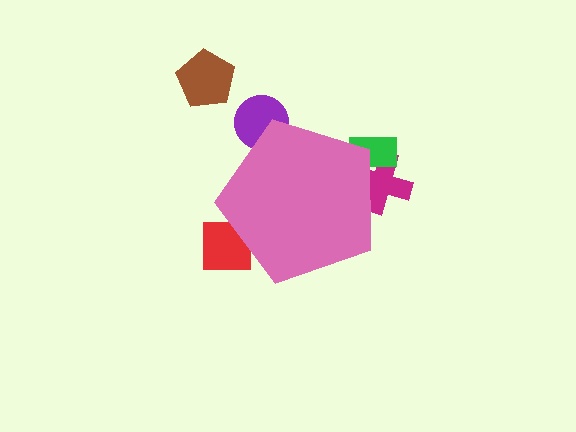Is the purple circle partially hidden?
Yes, the purple circle is partially hidden behind the pink pentagon.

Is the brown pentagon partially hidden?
No, the brown pentagon is fully visible.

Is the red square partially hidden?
Yes, the red square is partially hidden behind the pink pentagon.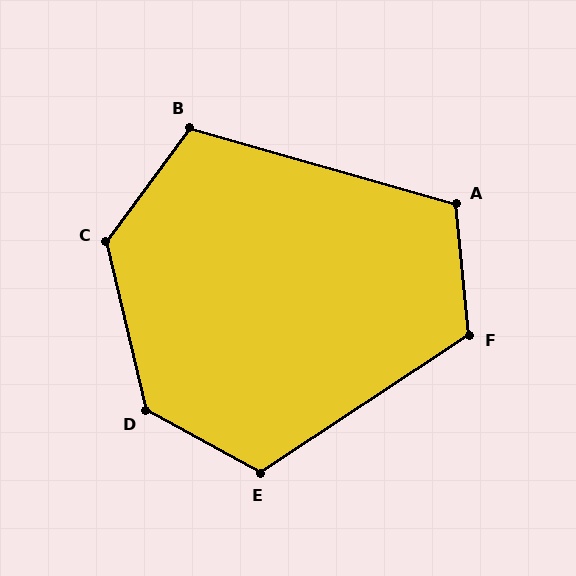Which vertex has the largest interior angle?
D, at approximately 132 degrees.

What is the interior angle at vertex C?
Approximately 130 degrees (obtuse).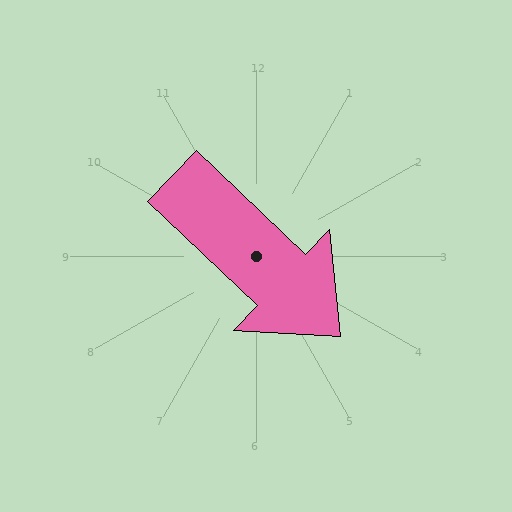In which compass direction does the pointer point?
Southeast.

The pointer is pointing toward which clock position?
Roughly 4 o'clock.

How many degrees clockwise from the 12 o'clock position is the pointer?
Approximately 134 degrees.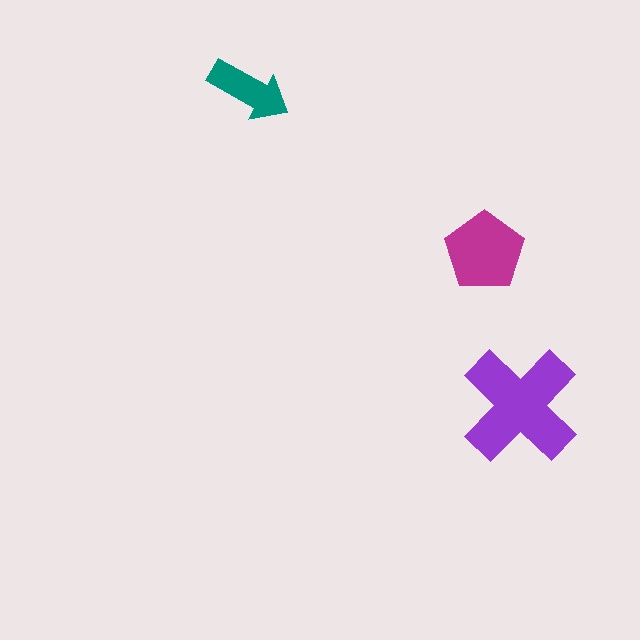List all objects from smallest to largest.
The teal arrow, the magenta pentagon, the purple cross.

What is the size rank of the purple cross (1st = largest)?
1st.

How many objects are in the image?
There are 3 objects in the image.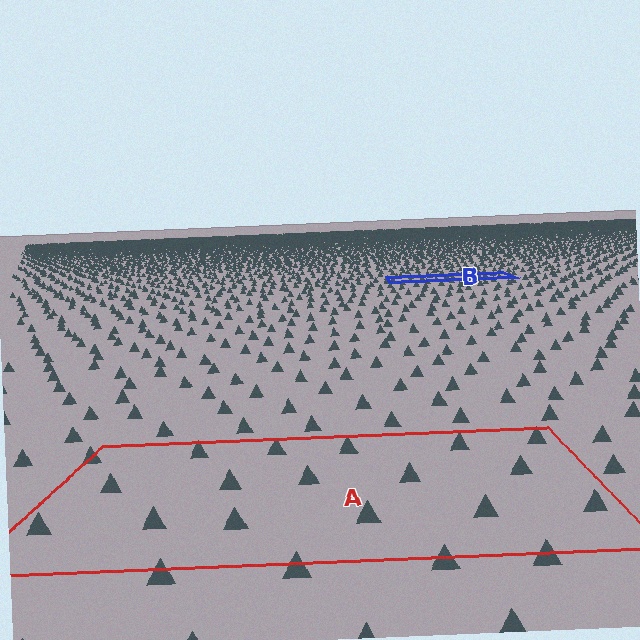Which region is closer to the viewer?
Region A is closer. The texture elements there are larger and more spread out.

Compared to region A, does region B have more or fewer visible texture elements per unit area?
Region B has more texture elements per unit area — they are packed more densely because it is farther away.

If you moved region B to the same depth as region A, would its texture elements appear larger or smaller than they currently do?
They would appear larger. At a closer depth, the same texture elements are projected at a bigger on-screen size.